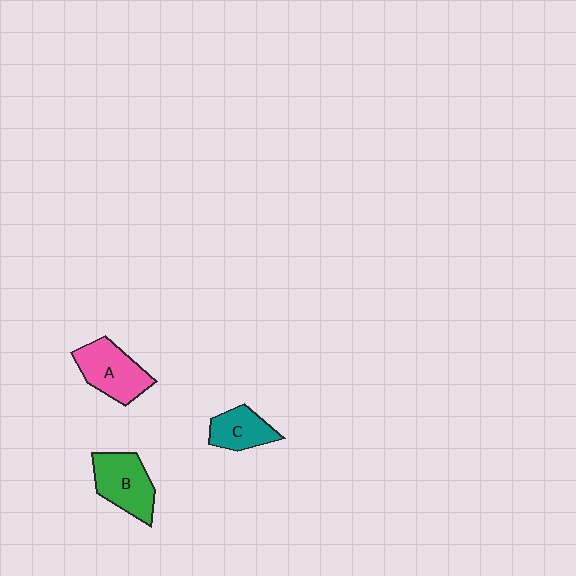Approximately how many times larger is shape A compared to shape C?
Approximately 1.4 times.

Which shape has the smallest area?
Shape C (teal).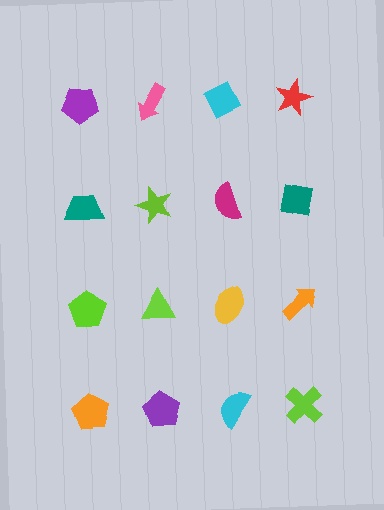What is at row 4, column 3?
A cyan semicircle.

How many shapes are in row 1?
4 shapes.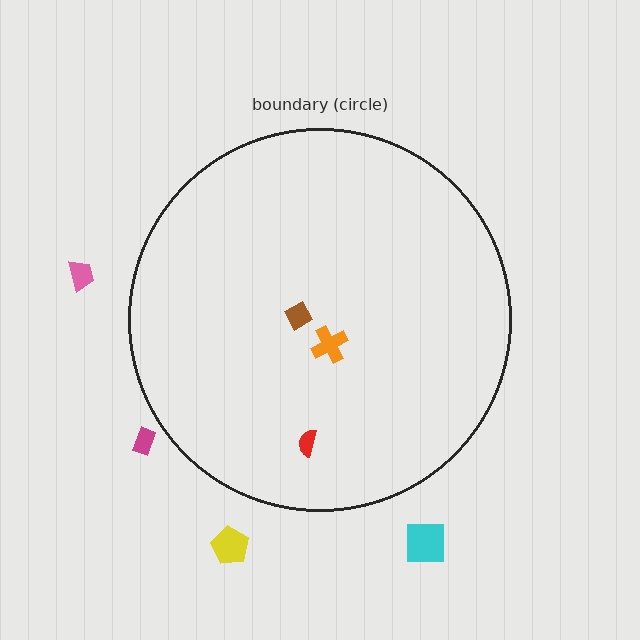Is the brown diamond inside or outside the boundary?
Inside.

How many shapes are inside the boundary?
3 inside, 4 outside.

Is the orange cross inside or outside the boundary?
Inside.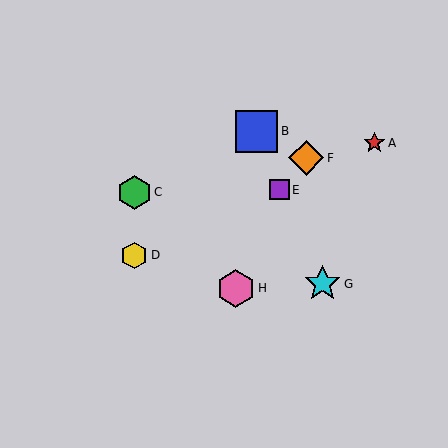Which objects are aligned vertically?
Objects C, D are aligned vertically.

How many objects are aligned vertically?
2 objects (C, D) are aligned vertically.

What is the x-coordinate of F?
Object F is at x≈306.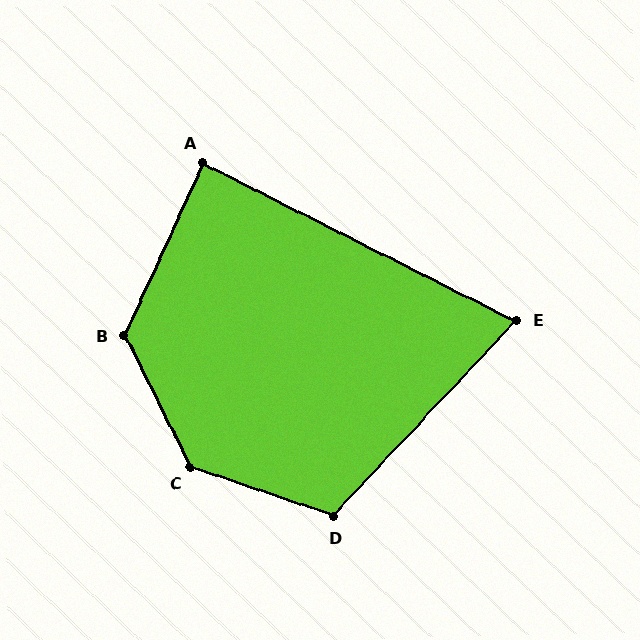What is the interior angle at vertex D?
Approximately 115 degrees (obtuse).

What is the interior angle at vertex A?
Approximately 88 degrees (approximately right).